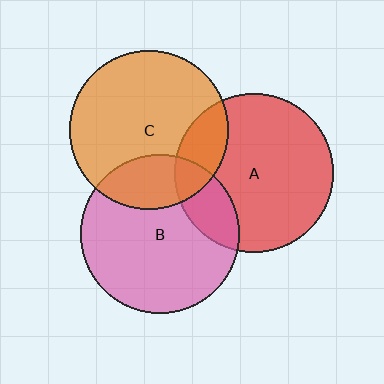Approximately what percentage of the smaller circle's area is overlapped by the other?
Approximately 20%.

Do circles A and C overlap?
Yes.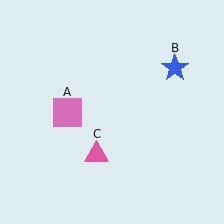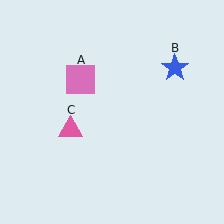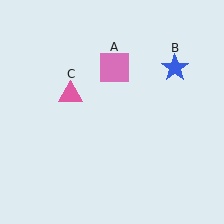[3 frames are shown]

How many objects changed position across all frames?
2 objects changed position: pink square (object A), pink triangle (object C).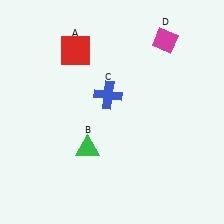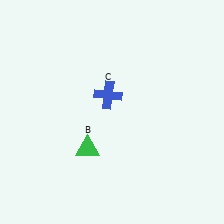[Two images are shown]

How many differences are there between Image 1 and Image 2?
There are 2 differences between the two images.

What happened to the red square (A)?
The red square (A) was removed in Image 2. It was in the top-left area of Image 1.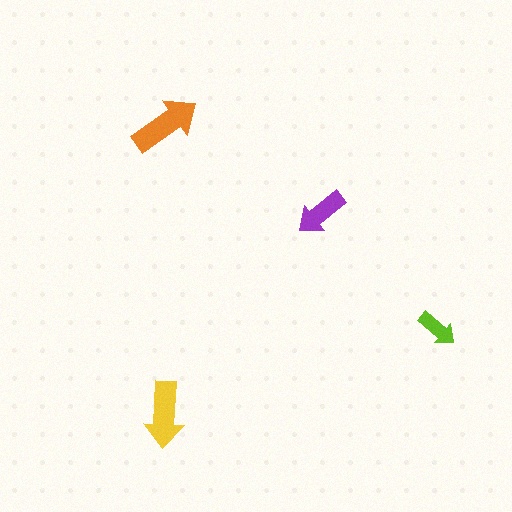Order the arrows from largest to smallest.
the orange one, the yellow one, the purple one, the lime one.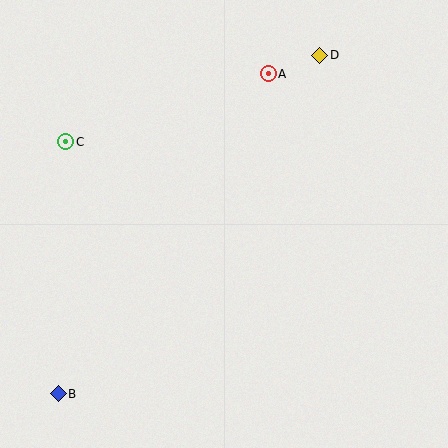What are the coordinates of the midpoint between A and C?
The midpoint between A and C is at (167, 108).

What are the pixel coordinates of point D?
Point D is at (320, 55).